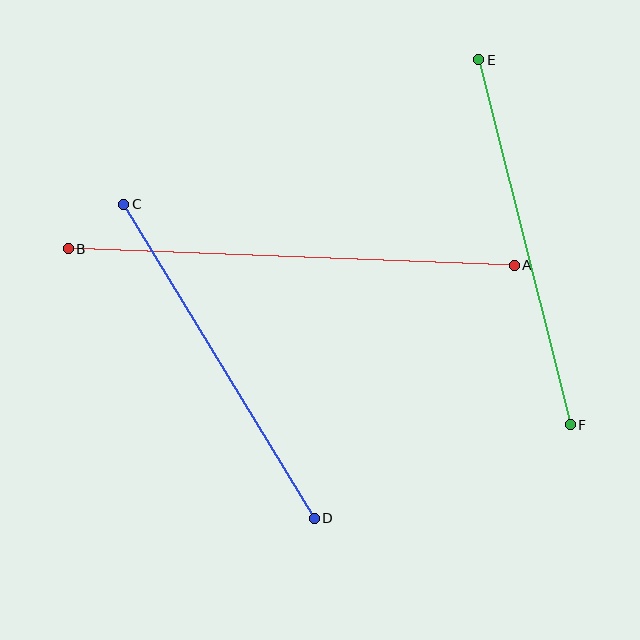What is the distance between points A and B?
The distance is approximately 447 pixels.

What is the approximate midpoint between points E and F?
The midpoint is at approximately (525, 242) pixels.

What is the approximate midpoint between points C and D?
The midpoint is at approximately (219, 361) pixels.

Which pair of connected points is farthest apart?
Points A and B are farthest apart.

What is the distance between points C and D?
The distance is approximately 367 pixels.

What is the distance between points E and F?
The distance is approximately 377 pixels.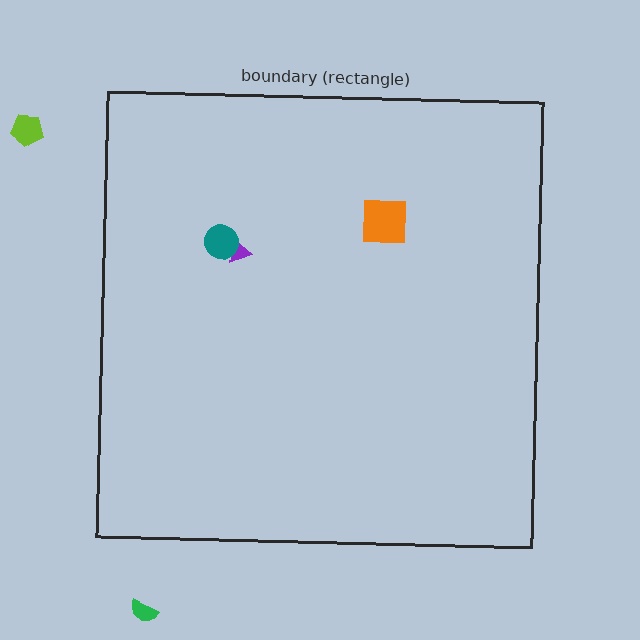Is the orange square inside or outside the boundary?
Inside.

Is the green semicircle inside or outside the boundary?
Outside.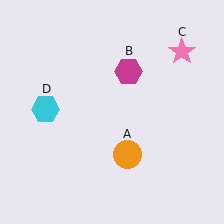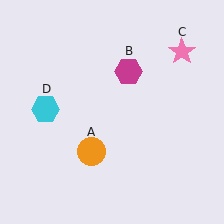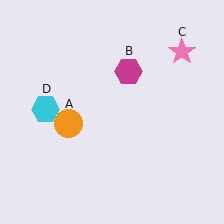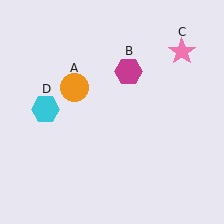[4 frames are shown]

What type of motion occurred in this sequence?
The orange circle (object A) rotated clockwise around the center of the scene.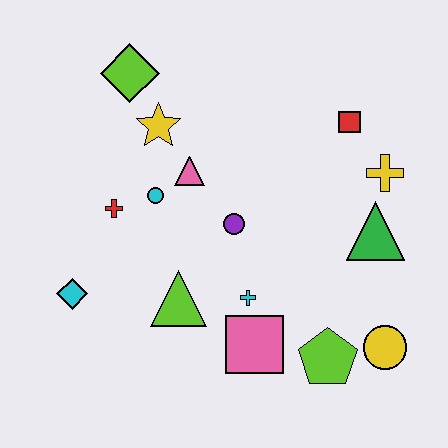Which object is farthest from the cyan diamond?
The yellow cross is farthest from the cyan diamond.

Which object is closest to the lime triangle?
The cyan cross is closest to the lime triangle.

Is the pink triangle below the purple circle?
No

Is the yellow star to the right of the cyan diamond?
Yes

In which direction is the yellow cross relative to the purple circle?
The yellow cross is to the right of the purple circle.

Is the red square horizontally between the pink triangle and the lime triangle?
No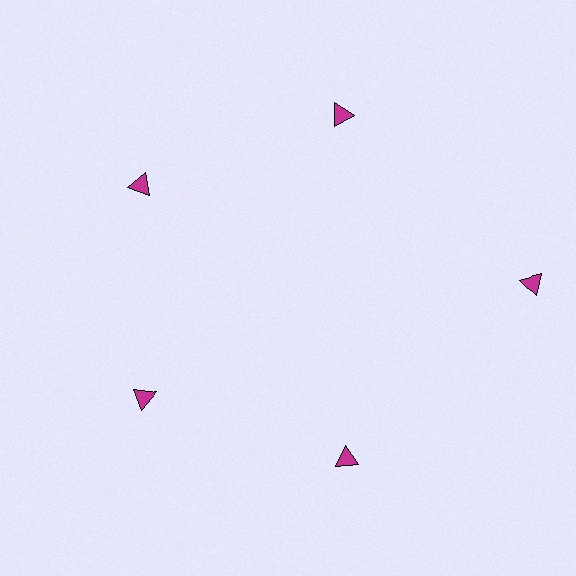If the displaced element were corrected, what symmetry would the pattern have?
It would have 5-fold rotational symmetry — the pattern would map onto itself every 72 degrees.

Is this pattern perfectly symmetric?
No. The 5 magenta triangles are arranged in a ring, but one element near the 3 o'clock position is pushed outward from the center, breaking the 5-fold rotational symmetry.